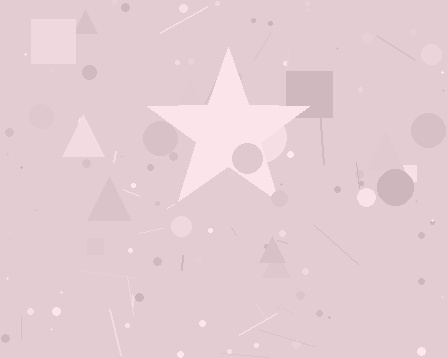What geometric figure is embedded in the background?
A star is embedded in the background.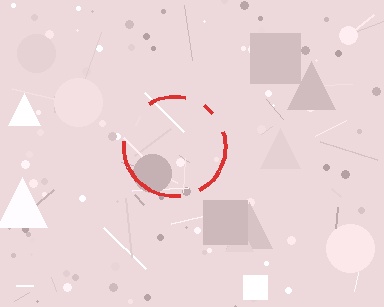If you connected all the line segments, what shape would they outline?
They would outline a circle.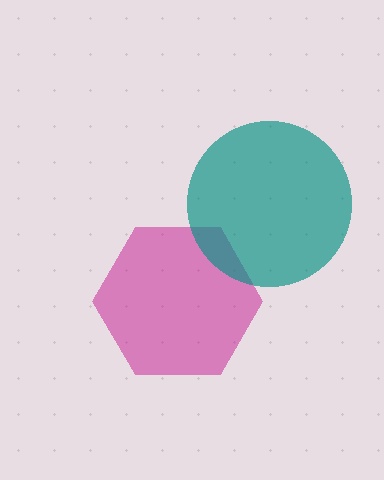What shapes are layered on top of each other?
The layered shapes are: a magenta hexagon, a teal circle.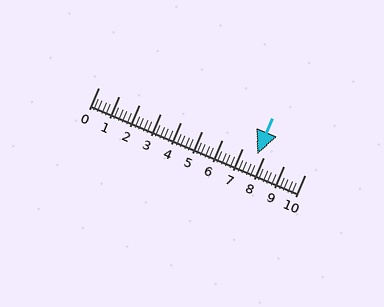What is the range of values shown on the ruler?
The ruler shows values from 0 to 10.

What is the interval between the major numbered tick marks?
The major tick marks are spaced 1 units apart.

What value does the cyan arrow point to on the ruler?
The cyan arrow points to approximately 7.7.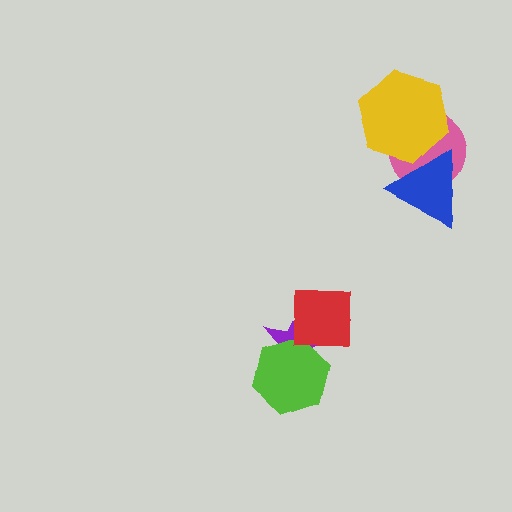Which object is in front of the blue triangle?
The yellow hexagon is in front of the blue triangle.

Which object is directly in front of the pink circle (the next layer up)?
The blue triangle is directly in front of the pink circle.